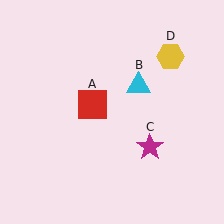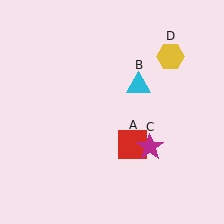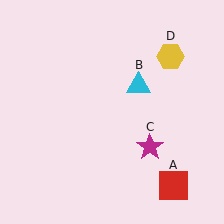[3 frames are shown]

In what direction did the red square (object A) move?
The red square (object A) moved down and to the right.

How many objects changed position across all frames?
1 object changed position: red square (object A).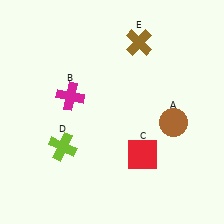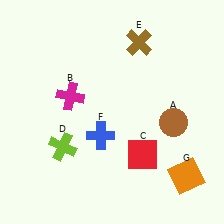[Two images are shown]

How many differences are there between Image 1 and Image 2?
There are 2 differences between the two images.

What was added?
A blue cross (F), an orange square (G) were added in Image 2.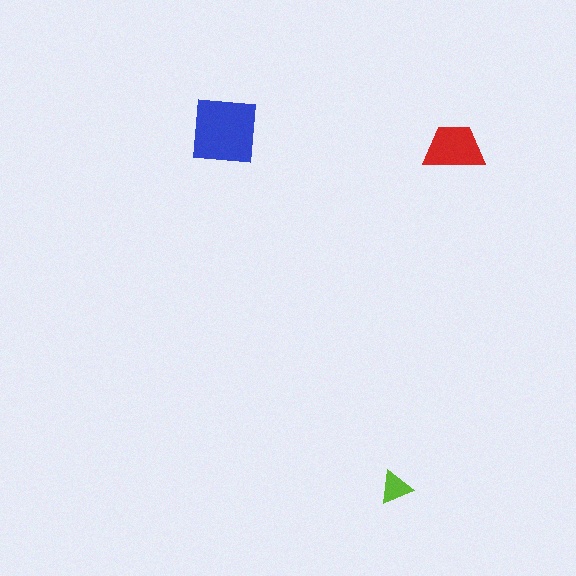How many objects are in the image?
There are 3 objects in the image.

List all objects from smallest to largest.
The lime triangle, the red trapezoid, the blue square.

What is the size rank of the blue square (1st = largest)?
1st.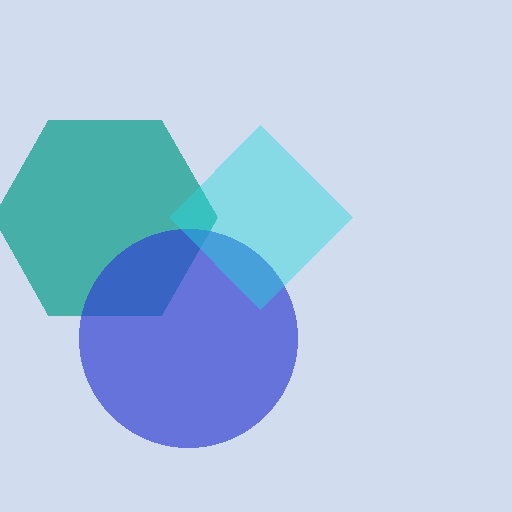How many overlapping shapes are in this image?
There are 3 overlapping shapes in the image.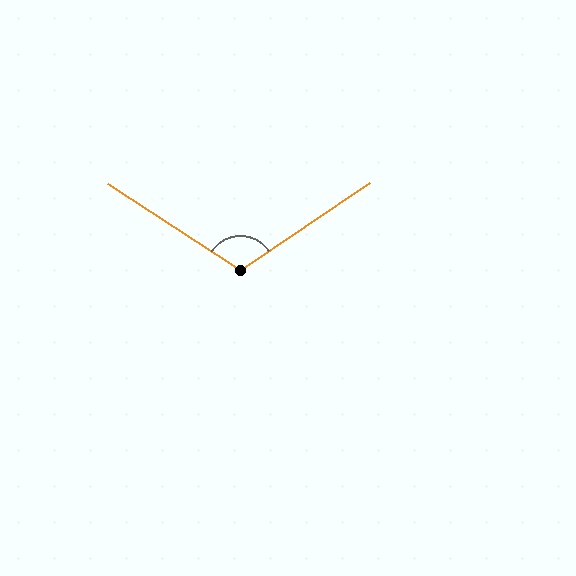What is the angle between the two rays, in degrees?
Approximately 113 degrees.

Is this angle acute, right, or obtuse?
It is obtuse.